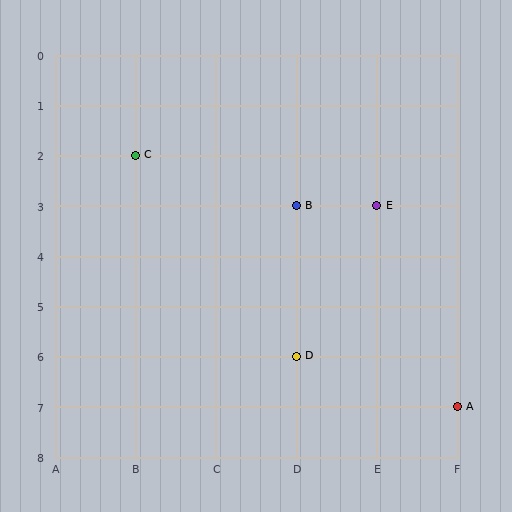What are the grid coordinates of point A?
Point A is at grid coordinates (F, 7).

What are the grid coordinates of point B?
Point B is at grid coordinates (D, 3).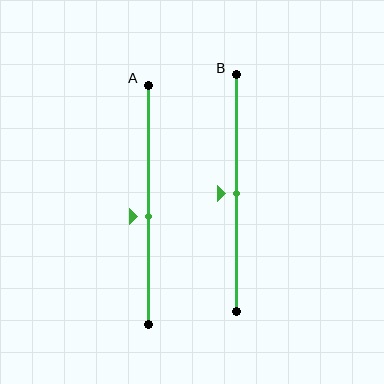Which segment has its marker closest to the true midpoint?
Segment B has its marker closest to the true midpoint.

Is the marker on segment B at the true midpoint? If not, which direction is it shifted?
Yes, the marker on segment B is at the true midpoint.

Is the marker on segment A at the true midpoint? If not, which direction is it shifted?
No, the marker on segment A is shifted downward by about 5% of the segment length.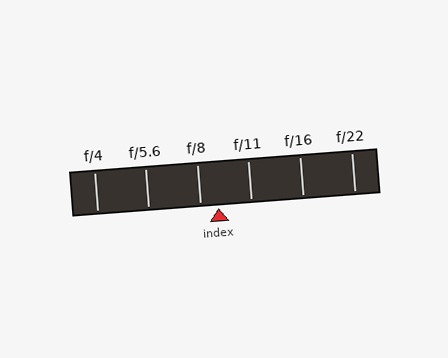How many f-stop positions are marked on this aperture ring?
There are 6 f-stop positions marked.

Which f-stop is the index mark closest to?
The index mark is closest to f/8.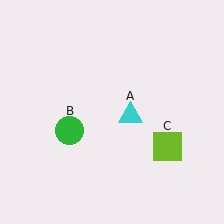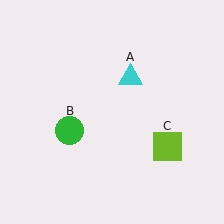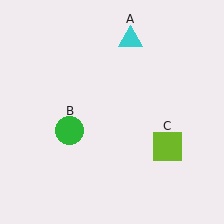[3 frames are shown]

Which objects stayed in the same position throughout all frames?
Green circle (object B) and lime square (object C) remained stationary.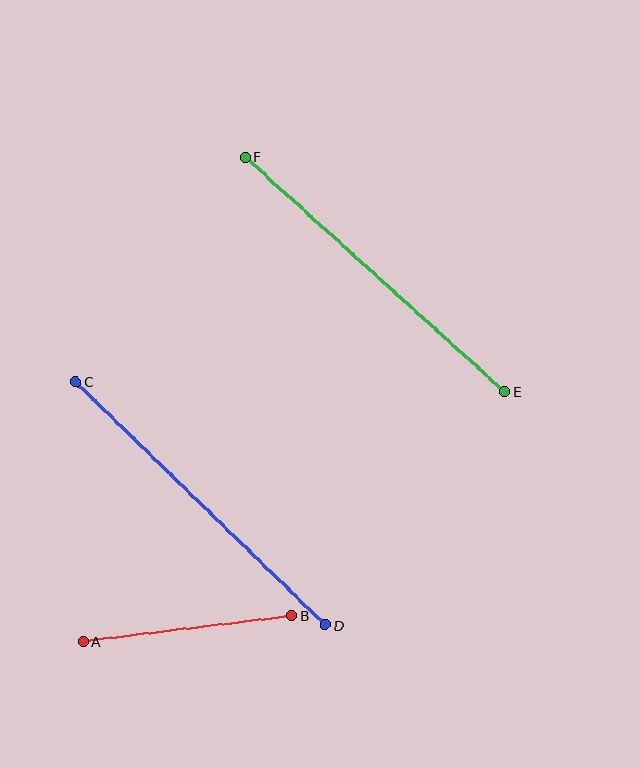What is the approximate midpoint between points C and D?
The midpoint is at approximately (200, 503) pixels.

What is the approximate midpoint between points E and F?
The midpoint is at approximately (375, 274) pixels.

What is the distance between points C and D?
The distance is approximately 348 pixels.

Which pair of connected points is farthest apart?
Points E and F are farthest apart.